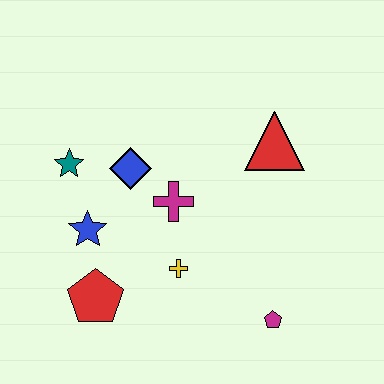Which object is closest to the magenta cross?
The blue diamond is closest to the magenta cross.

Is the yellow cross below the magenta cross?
Yes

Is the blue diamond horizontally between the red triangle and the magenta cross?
No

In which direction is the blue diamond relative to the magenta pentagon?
The blue diamond is above the magenta pentagon.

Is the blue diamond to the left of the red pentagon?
No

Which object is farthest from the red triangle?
The red pentagon is farthest from the red triangle.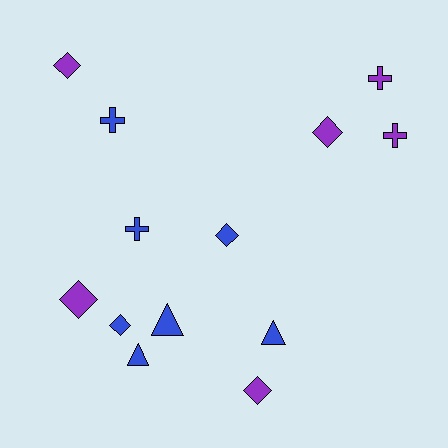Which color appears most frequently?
Blue, with 7 objects.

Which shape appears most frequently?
Diamond, with 6 objects.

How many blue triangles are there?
There are 3 blue triangles.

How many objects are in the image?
There are 13 objects.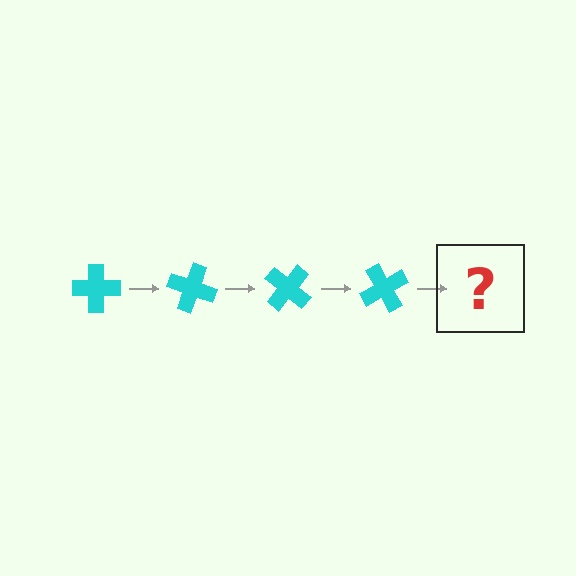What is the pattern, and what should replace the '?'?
The pattern is that the cross rotates 20 degrees each step. The '?' should be a cyan cross rotated 80 degrees.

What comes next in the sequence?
The next element should be a cyan cross rotated 80 degrees.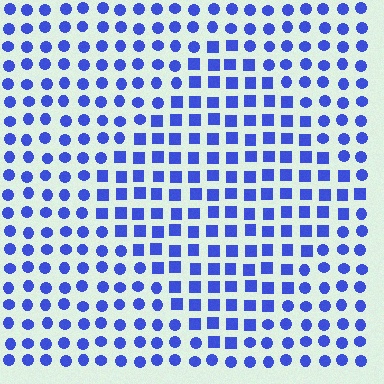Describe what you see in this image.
The image is filled with small blue elements arranged in a uniform grid. A diamond-shaped region contains squares, while the surrounding area contains circles. The boundary is defined purely by the change in element shape.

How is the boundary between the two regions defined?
The boundary is defined by a change in element shape: squares inside vs. circles outside. All elements share the same color and spacing.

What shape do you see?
I see a diamond.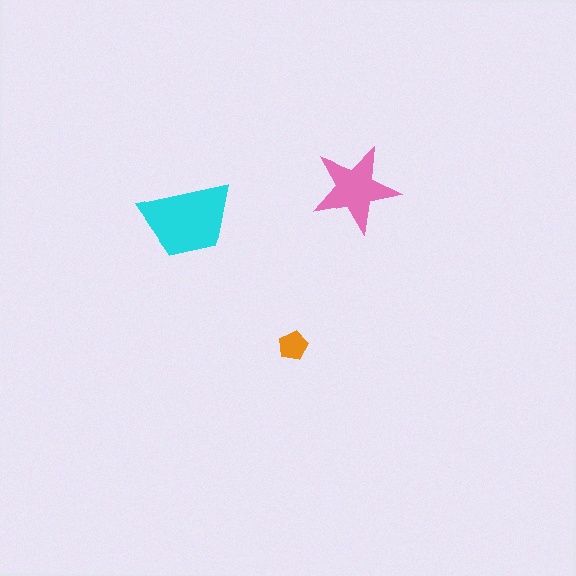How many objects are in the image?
There are 3 objects in the image.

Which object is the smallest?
The orange pentagon.